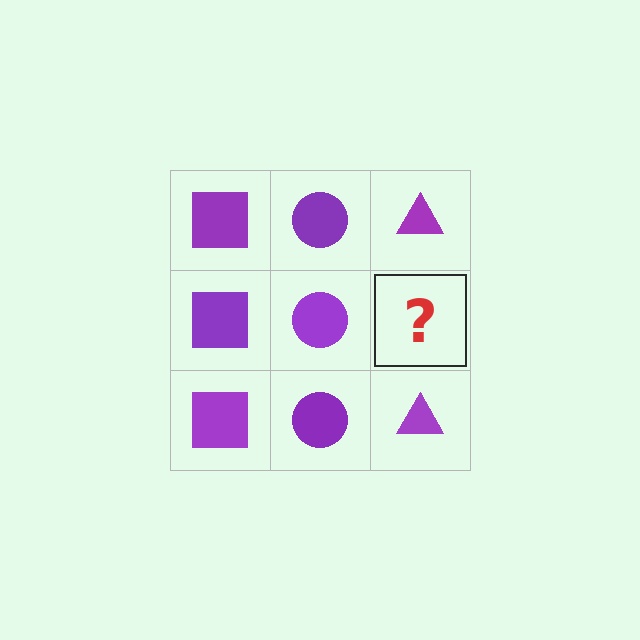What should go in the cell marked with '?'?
The missing cell should contain a purple triangle.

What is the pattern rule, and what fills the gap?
The rule is that each column has a consistent shape. The gap should be filled with a purple triangle.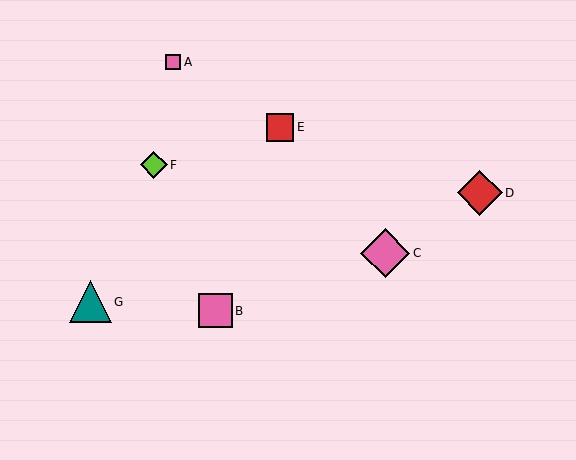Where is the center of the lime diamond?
The center of the lime diamond is at (154, 165).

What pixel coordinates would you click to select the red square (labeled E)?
Click at (280, 127) to select the red square E.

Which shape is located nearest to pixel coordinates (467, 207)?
The red diamond (labeled D) at (480, 193) is nearest to that location.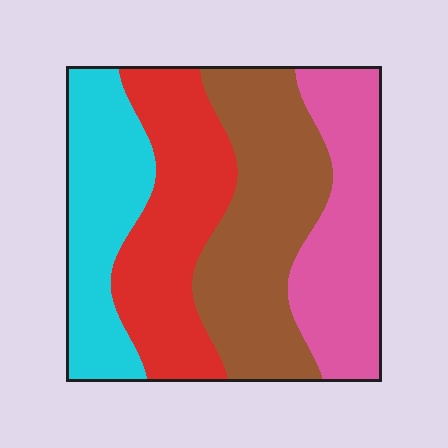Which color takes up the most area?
Brown, at roughly 30%.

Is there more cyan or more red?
Red.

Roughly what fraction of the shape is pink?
Pink takes up about one quarter (1/4) of the shape.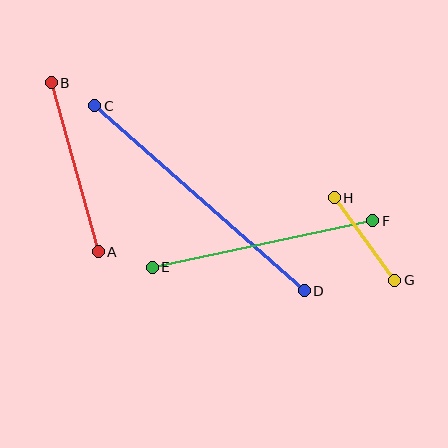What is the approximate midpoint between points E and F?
The midpoint is at approximately (262, 244) pixels.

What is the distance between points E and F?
The distance is approximately 225 pixels.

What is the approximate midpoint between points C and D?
The midpoint is at approximately (200, 198) pixels.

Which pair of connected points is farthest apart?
Points C and D are farthest apart.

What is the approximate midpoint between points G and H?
The midpoint is at approximately (364, 239) pixels.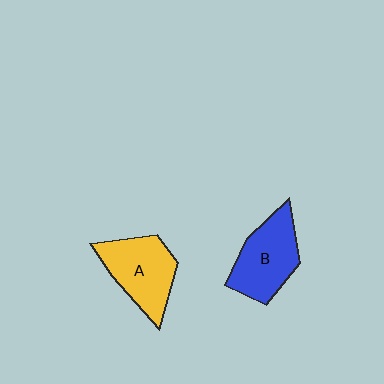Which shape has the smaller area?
Shape B (blue).